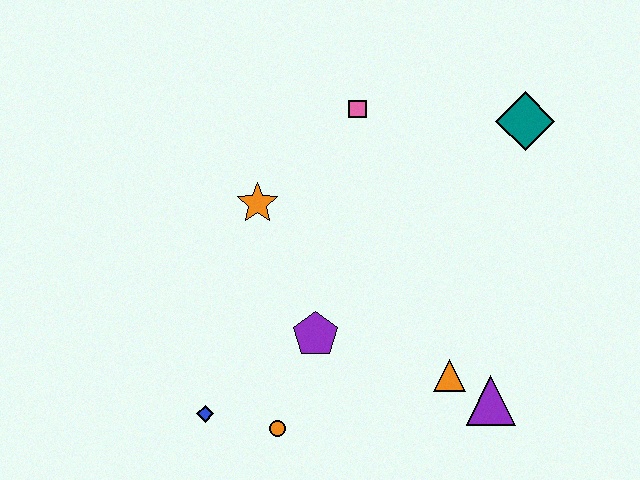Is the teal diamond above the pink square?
No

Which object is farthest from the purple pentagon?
The teal diamond is farthest from the purple pentagon.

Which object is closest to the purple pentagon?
The orange circle is closest to the purple pentagon.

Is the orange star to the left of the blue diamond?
No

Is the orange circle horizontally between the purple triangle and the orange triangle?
No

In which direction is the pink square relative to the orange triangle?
The pink square is above the orange triangle.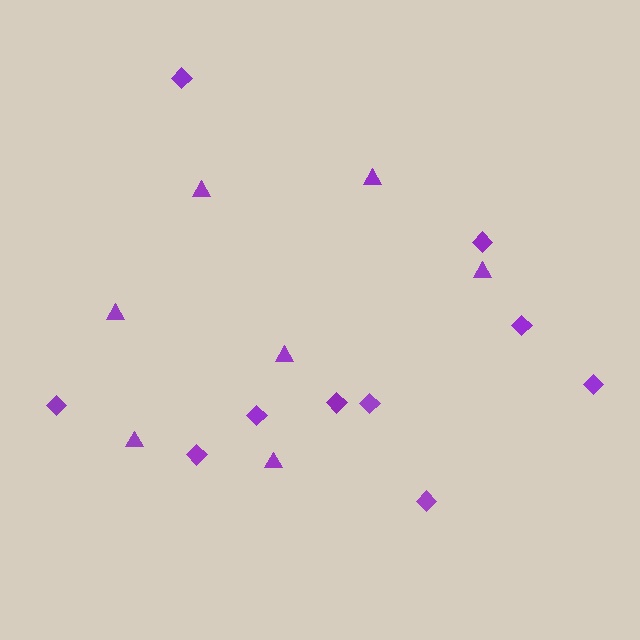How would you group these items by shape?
There are 2 groups: one group of triangles (7) and one group of diamonds (10).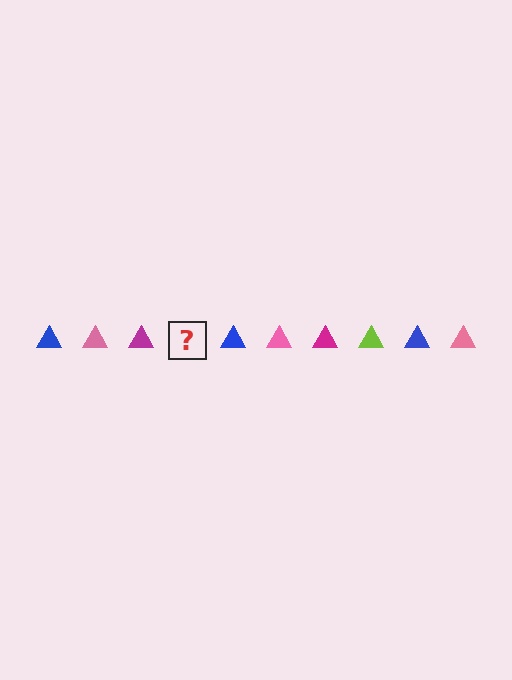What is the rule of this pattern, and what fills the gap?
The rule is that the pattern cycles through blue, pink, magenta, lime triangles. The gap should be filled with a lime triangle.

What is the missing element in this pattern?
The missing element is a lime triangle.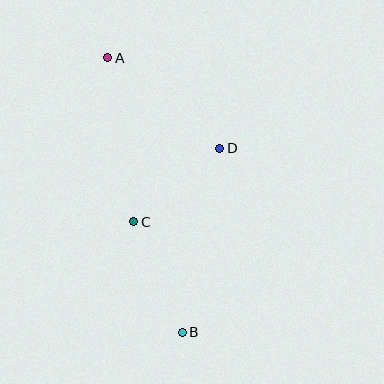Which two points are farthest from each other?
Points A and B are farthest from each other.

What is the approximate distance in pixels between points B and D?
The distance between B and D is approximately 188 pixels.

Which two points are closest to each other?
Points C and D are closest to each other.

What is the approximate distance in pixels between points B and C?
The distance between B and C is approximately 121 pixels.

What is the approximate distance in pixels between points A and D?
The distance between A and D is approximately 144 pixels.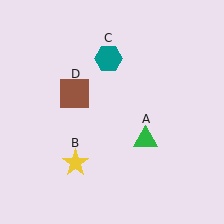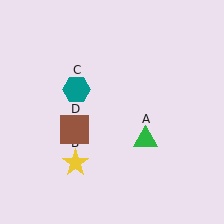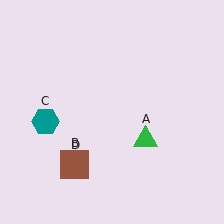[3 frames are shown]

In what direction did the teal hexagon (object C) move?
The teal hexagon (object C) moved down and to the left.